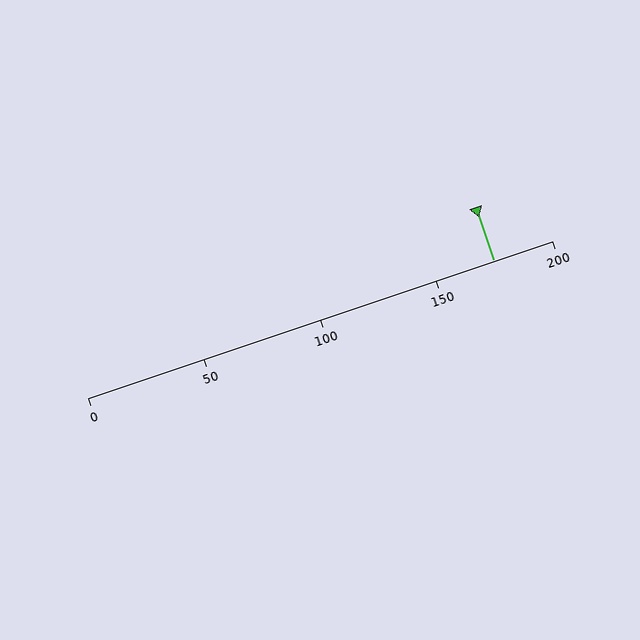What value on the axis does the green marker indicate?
The marker indicates approximately 175.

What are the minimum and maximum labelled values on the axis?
The axis runs from 0 to 200.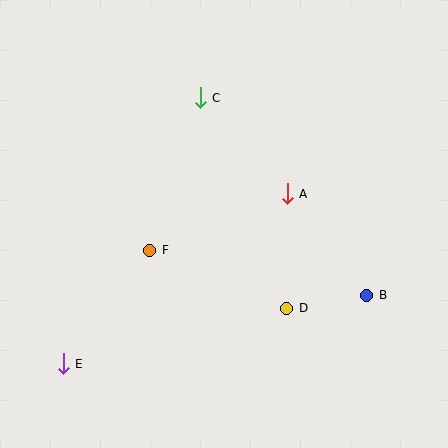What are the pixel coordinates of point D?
Point D is at (287, 308).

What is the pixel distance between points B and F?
The distance between B and F is 222 pixels.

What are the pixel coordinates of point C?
Point C is at (200, 98).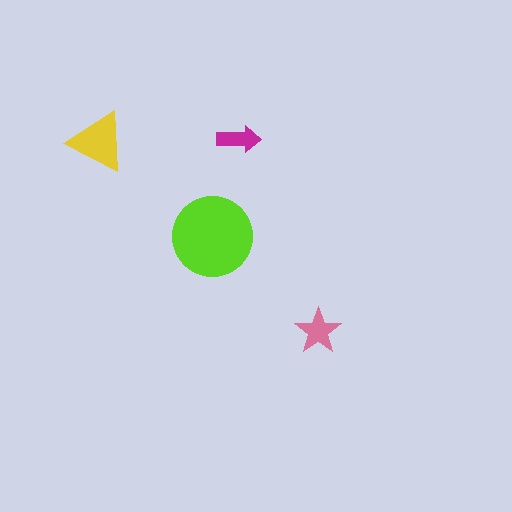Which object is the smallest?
The magenta arrow.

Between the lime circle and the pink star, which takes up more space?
The lime circle.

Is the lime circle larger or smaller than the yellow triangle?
Larger.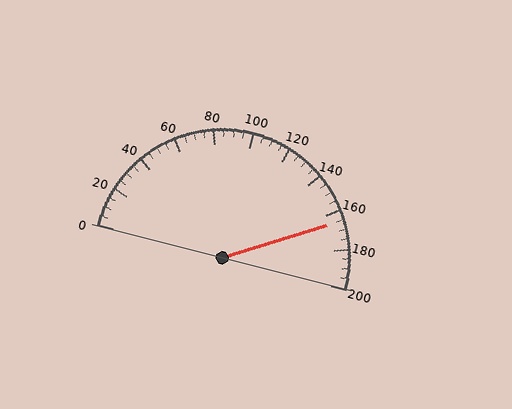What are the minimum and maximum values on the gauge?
The gauge ranges from 0 to 200.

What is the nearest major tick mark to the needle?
The nearest major tick mark is 160.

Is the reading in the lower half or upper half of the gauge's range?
The reading is in the upper half of the range (0 to 200).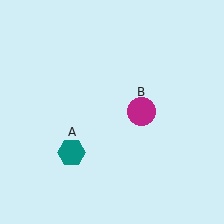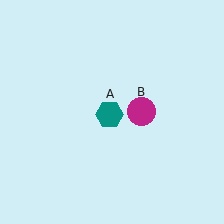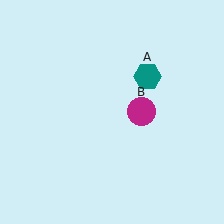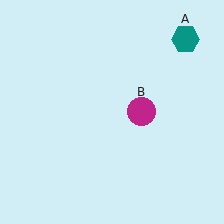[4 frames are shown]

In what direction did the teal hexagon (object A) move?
The teal hexagon (object A) moved up and to the right.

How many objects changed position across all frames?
1 object changed position: teal hexagon (object A).